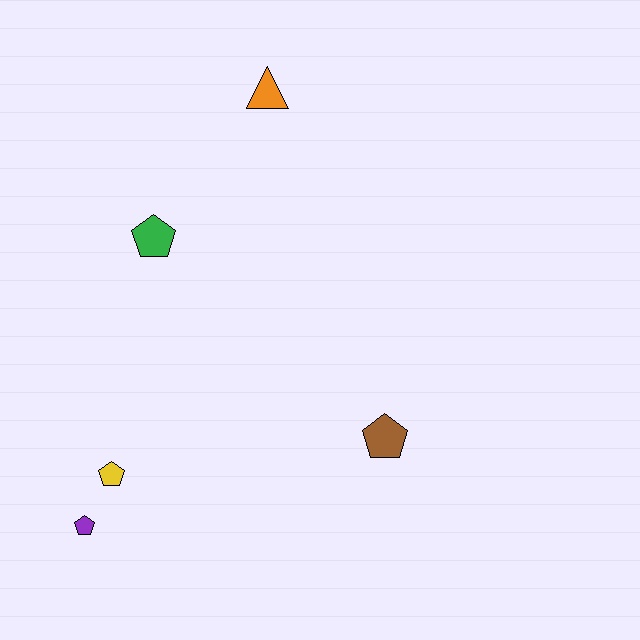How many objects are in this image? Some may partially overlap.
There are 5 objects.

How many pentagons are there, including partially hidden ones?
There are 4 pentagons.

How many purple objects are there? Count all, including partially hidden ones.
There is 1 purple object.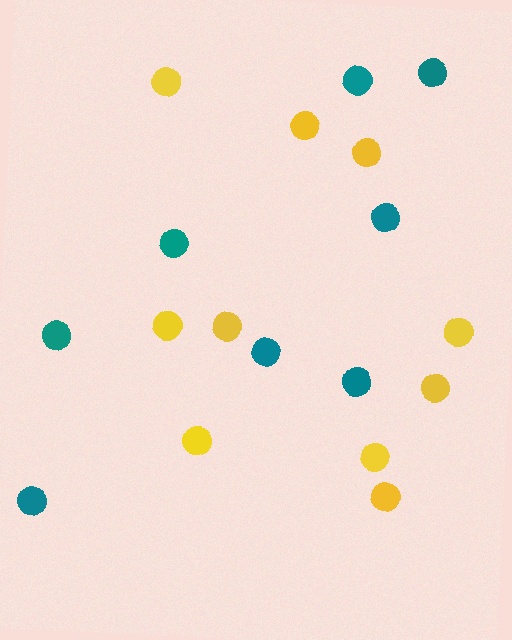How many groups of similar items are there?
There are 2 groups: one group of yellow circles (10) and one group of teal circles (8).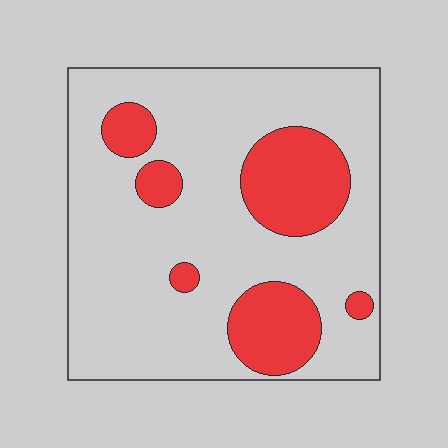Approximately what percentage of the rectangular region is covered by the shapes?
Approximately 25%.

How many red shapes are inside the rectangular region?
6.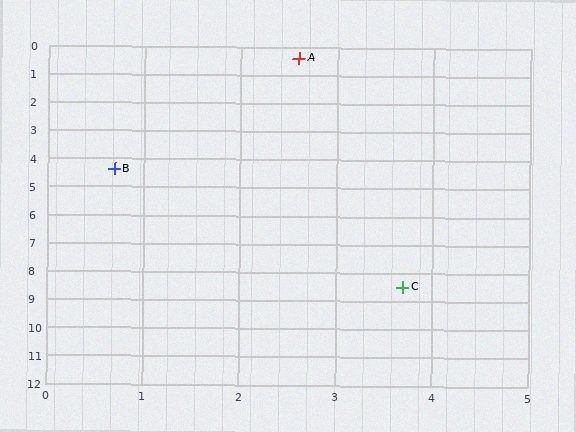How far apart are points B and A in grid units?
Points B and A are about 4.4 grid units apart.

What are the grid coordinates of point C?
Point C is at approximately (3.7, 8.5).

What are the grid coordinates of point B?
Point B is at approximately (0.7, 4.4).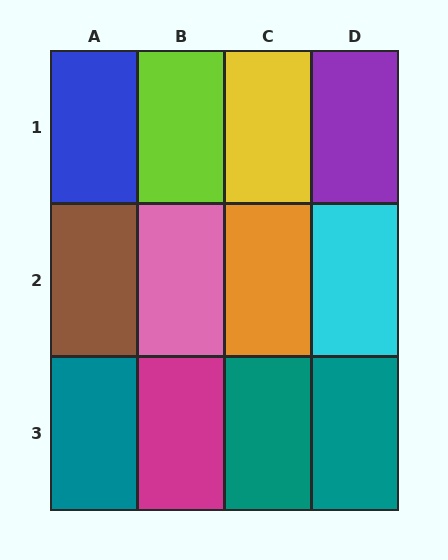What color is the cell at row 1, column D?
Purple.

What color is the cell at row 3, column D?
Teal.